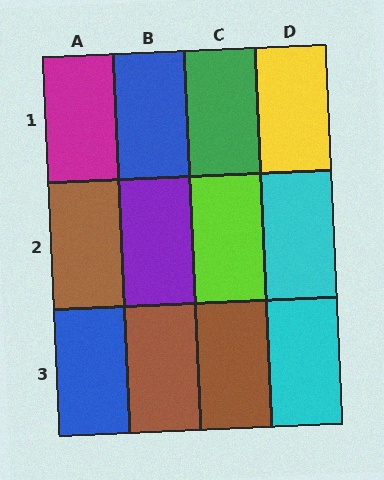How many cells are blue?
2 cells are blue.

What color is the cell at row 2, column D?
Cyan.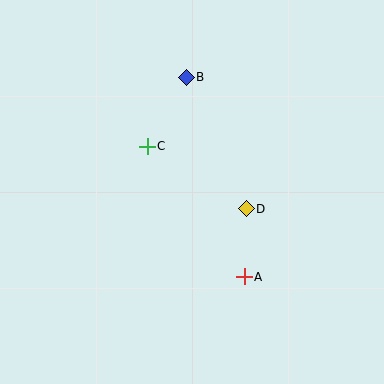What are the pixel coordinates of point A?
Point A is at (244, 277).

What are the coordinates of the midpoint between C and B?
The midpoint between C and B is at (167, 112).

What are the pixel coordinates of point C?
Point C is at (147, 146).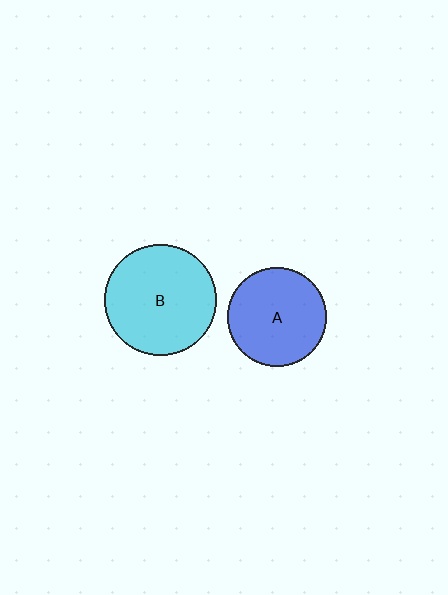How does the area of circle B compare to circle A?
Approximately 1.3 times.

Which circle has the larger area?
Circle B (cyan).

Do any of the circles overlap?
No, none of the circles overlap.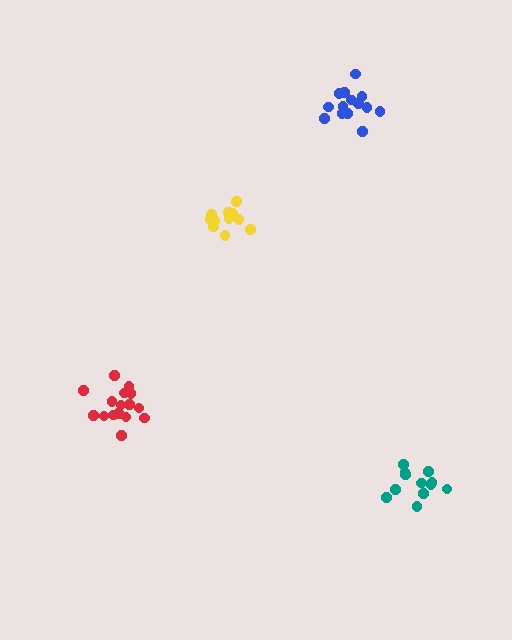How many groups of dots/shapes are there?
There are 4 groups.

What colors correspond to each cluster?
The clusters are colored: yellow, red, blue, teal.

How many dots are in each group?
Group 1: 11 dots, Group 2: 16 dots, Group 3: 14 dots, Group 4: 12 dots (53 total).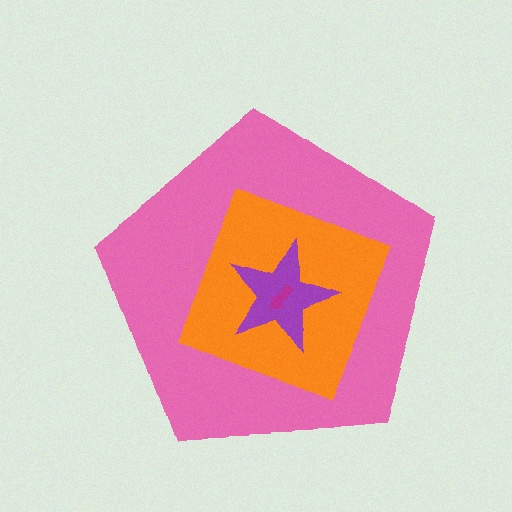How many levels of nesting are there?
4.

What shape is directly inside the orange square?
The purple star.